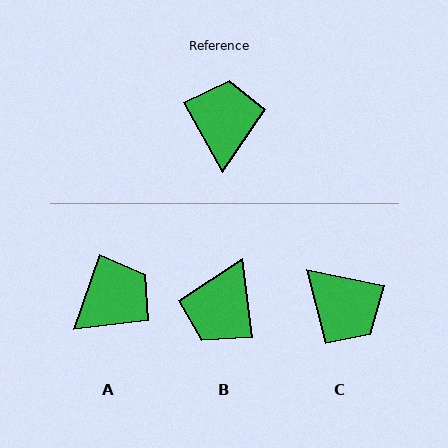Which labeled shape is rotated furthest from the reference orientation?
B, about 158 degrees away.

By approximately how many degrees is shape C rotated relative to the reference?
Approximately 131 degrees clockwise.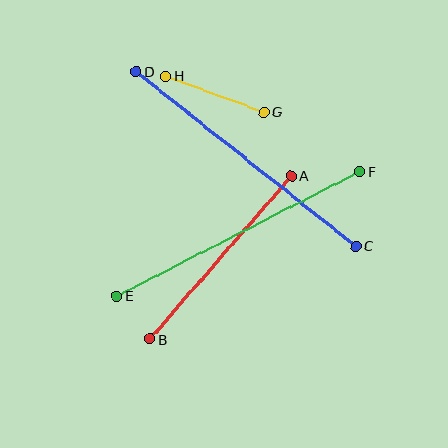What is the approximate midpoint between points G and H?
The midpoint is at approximately (215, 94) pixels.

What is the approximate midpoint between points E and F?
The midpoint is at approximately (238, 234) pixels.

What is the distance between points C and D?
The distance is approximately 281 pixels.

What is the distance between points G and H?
The distance is approximately 104 pixels.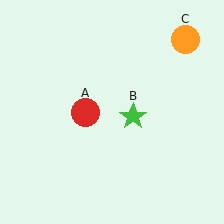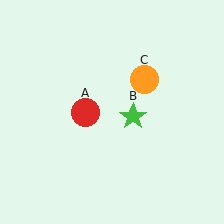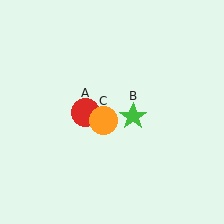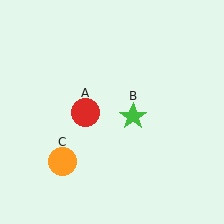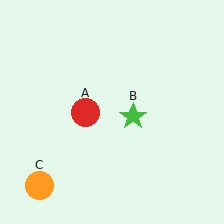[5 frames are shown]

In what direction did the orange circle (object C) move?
The orange circle (object C) moved down and to the left.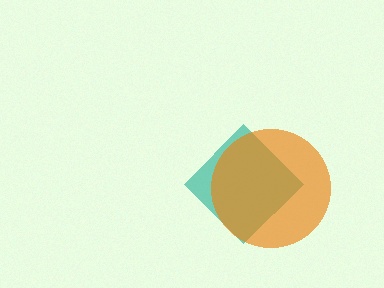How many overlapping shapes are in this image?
There are 2 overlapping shapes in the image.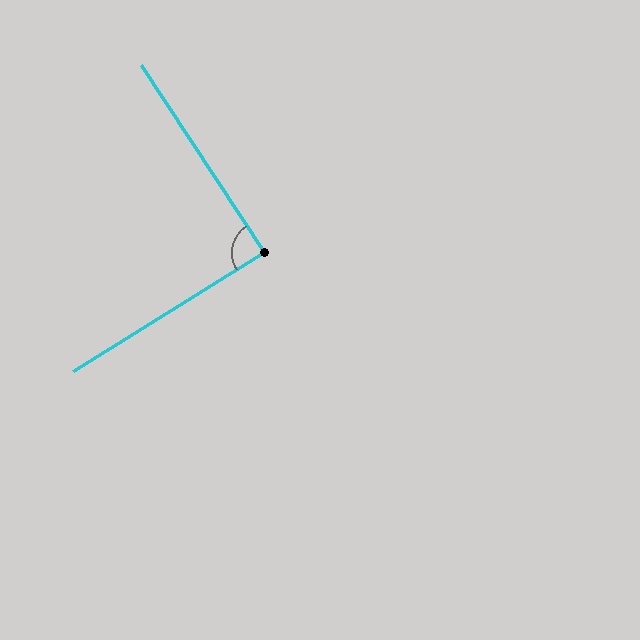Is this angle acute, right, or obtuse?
It is approximately a right angle.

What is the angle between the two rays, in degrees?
Approximately 89 degrees.